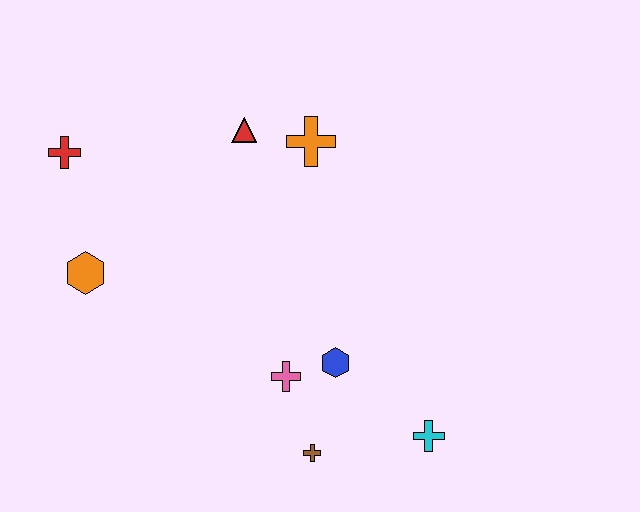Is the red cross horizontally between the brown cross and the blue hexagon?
No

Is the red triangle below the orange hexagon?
No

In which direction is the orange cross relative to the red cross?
The orange cross is to the right of the red cross.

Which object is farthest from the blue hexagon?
The red cross is farthest from the blue hexagon.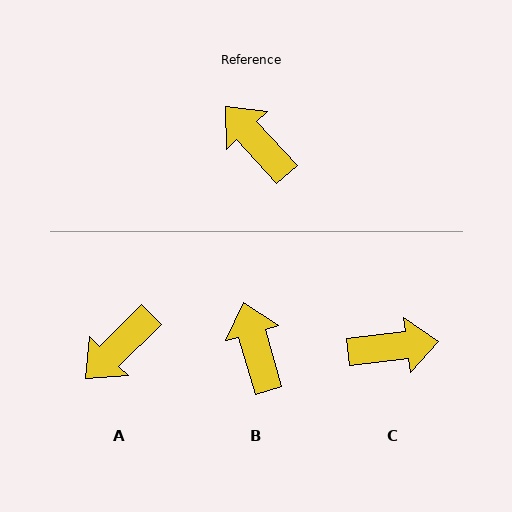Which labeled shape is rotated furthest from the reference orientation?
C, about 126 degrees away.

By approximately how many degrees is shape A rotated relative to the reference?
Approximately 92 degrees counter-clockwise.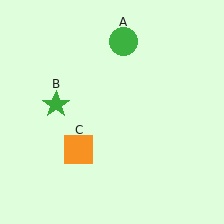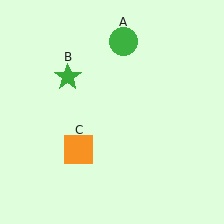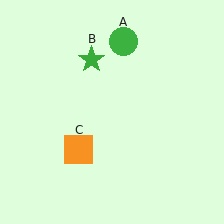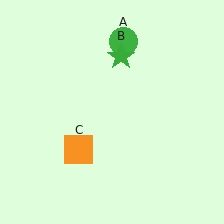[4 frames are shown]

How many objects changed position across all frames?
1 object changed position: green star (object B).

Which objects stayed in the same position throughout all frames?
Green circle (object A) and orange square (object C) remained stationary.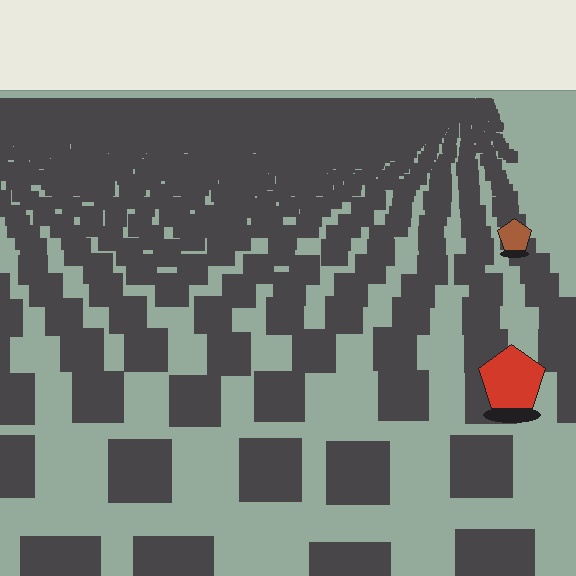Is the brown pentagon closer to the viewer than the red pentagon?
No. The red pentagon is closer — you can tell from the texture gradient: the ground texture is coarser near it.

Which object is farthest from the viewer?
The brown pentagon is farthest from the viewer. It appears smaller and the ground texture around it is denser.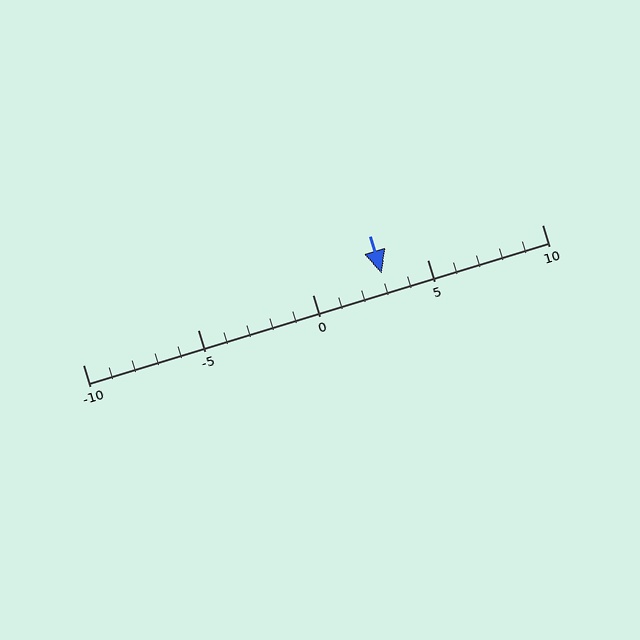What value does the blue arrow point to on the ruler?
The blue arrow points to approximately 3.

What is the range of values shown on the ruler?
The ruler shows values from -10 to 10.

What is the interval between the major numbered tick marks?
The major tick marks are spaced 5 units apart.